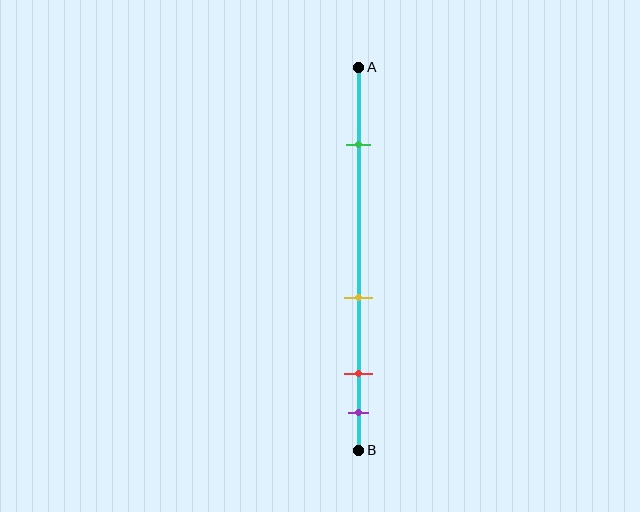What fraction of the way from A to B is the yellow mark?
The yellow mark is approximately 60% (0.6) of the way from A to B.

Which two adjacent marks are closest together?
The red and purple marks are the closest adjacent pair.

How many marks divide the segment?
There are 4 marks dividing the segment.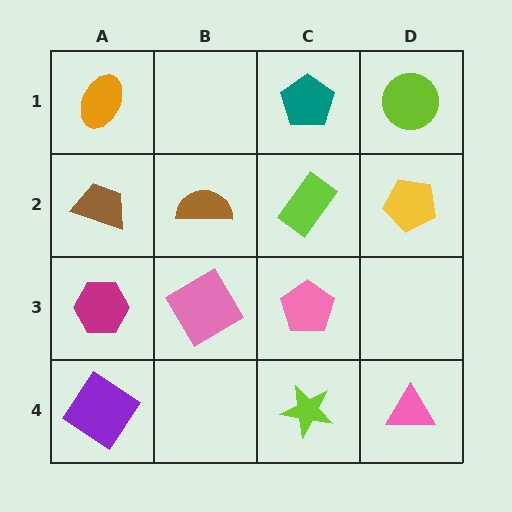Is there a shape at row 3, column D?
No, that cell is empty.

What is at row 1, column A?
An orange ellipse.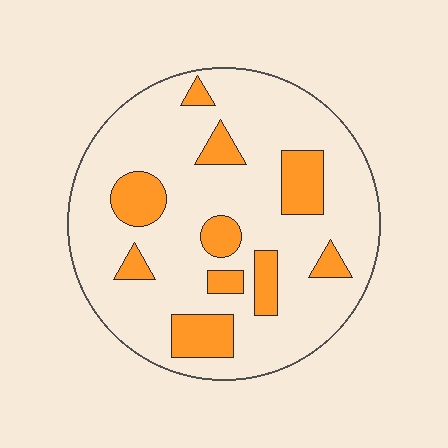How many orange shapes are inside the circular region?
10.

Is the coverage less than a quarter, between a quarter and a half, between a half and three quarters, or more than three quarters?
Less than a quarter.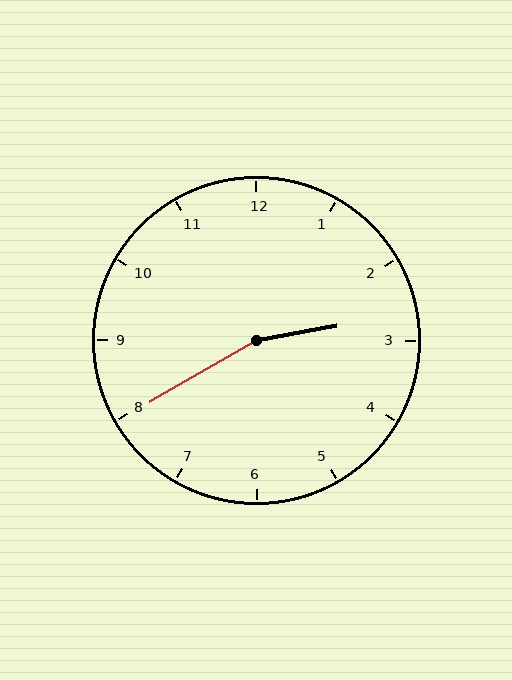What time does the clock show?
2:40.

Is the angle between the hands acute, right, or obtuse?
It is obtuse.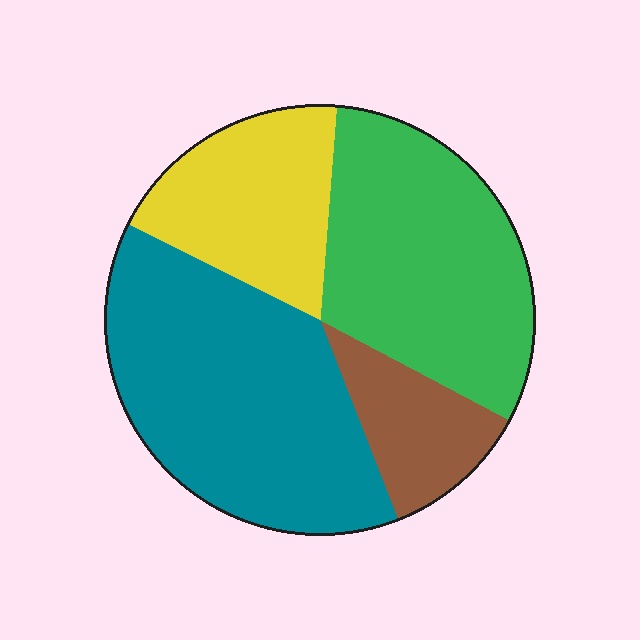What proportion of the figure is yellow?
Yellow covers about 20% of the figure.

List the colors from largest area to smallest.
From largest to smallest: teal, green, yellow, brown.